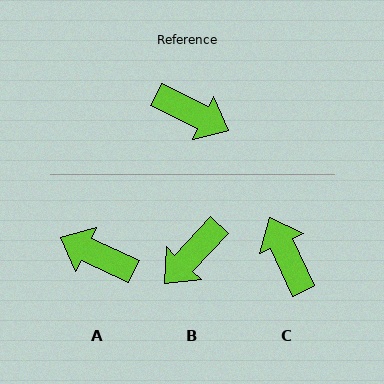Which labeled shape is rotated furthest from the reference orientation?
A, about 179 degrees away.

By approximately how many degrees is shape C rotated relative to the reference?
Approximately 141 degrees counter-clockwise.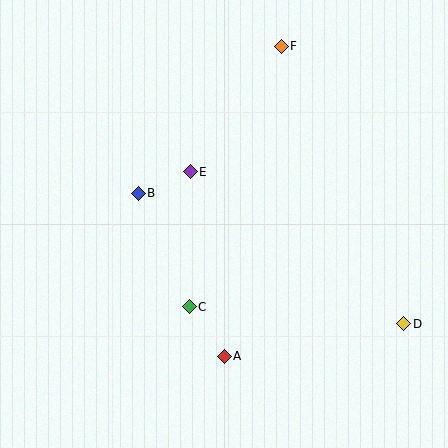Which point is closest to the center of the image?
Point E at (190, 172) is closest to the center.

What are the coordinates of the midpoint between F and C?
The midpoint between F and C is at (235, 177).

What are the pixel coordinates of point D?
Point D is at (404, 324).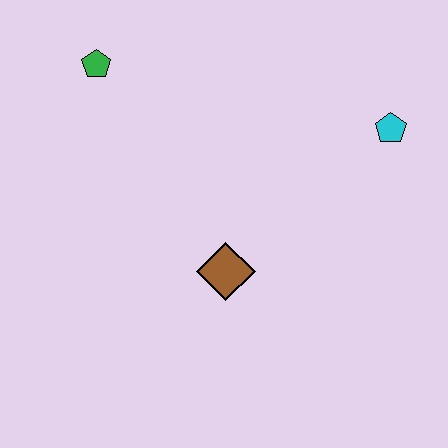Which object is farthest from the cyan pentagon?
The green pentagon is farthest from the cyan pentagon.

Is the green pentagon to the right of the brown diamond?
No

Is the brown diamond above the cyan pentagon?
No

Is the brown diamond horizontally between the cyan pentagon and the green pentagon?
Yes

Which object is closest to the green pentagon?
The brown diamond is closest to the green pentagon.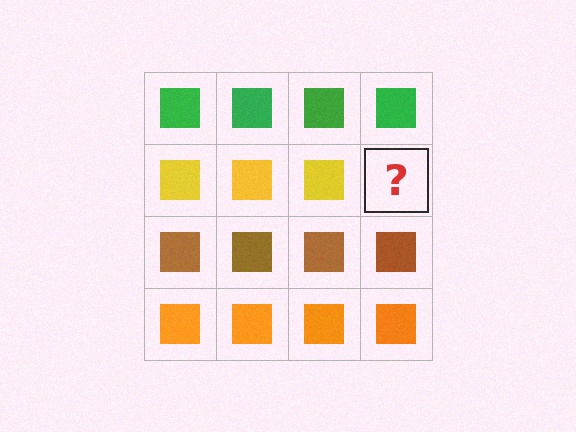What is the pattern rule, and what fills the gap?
The rule is that each row has a consistent color. The gap should be filled with a yellow square.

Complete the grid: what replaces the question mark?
The question mark should be replaced with a yellow square.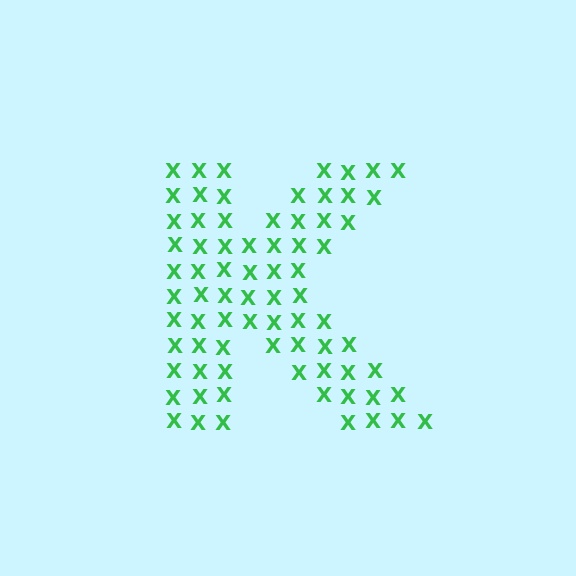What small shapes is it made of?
It is made of small letter X's.